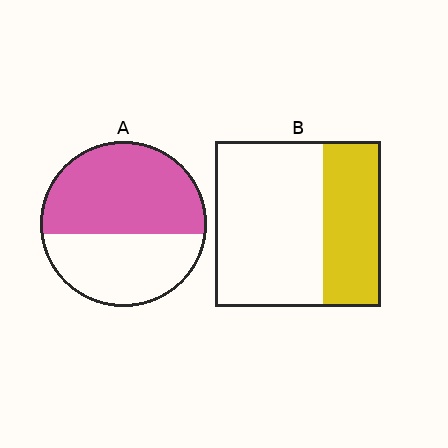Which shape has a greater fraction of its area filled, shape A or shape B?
Shape A.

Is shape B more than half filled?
No.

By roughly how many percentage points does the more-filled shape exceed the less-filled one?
By roughly 25 percentage points (A over B).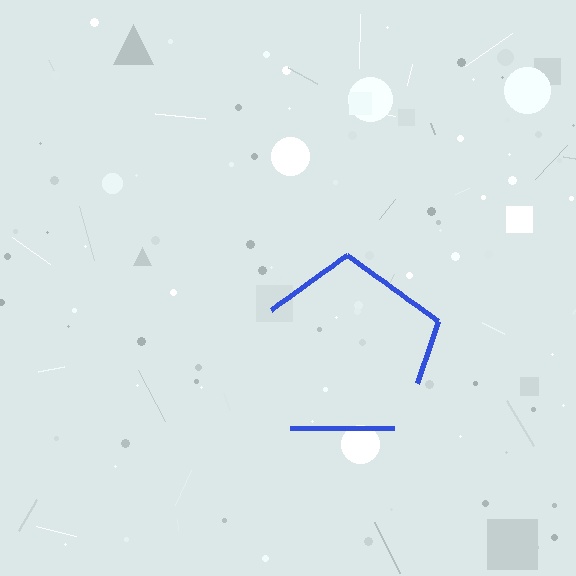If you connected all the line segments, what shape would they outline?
They would outline a pentagon.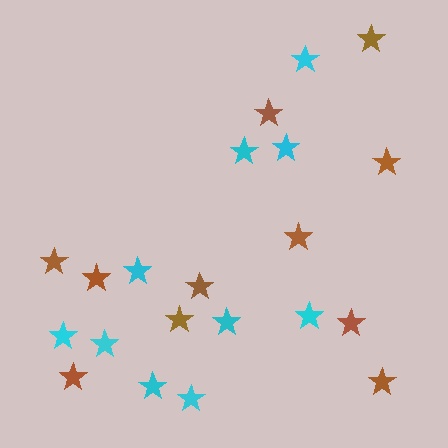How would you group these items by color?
There are 2 groups: one group of cyan stars (10) and one group of brown stars (11).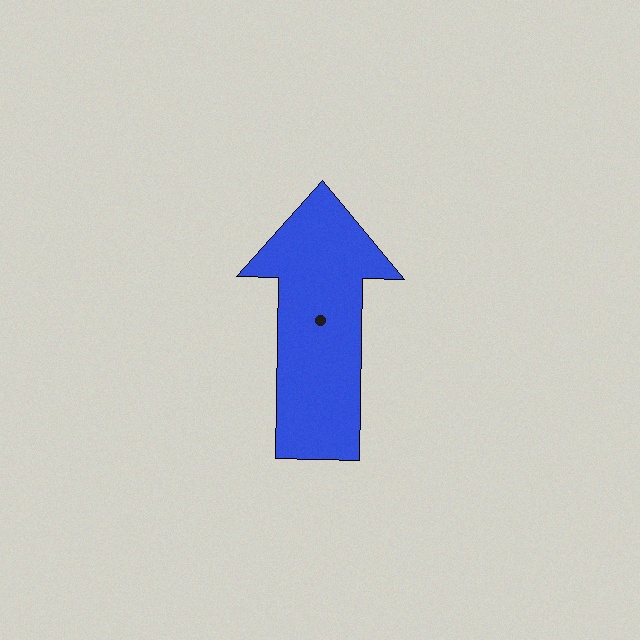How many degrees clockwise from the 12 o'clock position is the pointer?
Approximately 1 degrees.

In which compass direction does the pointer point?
North.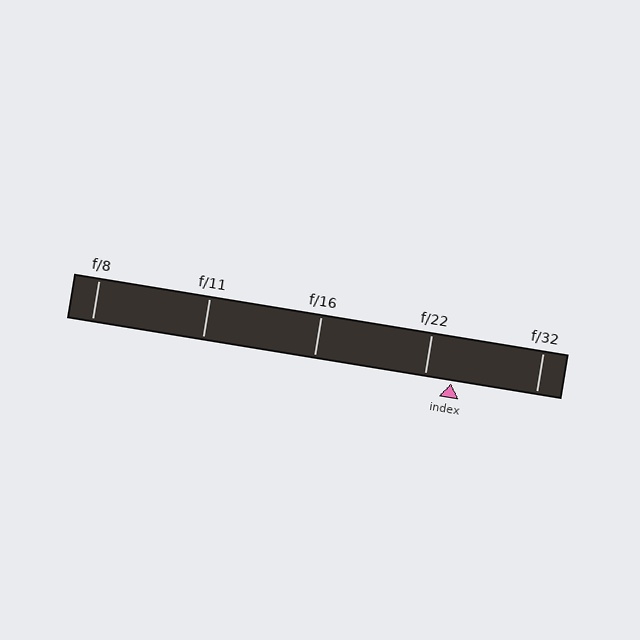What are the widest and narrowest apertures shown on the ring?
The widest aperture shown is f/8 and the narrowest is f/32.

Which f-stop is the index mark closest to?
The index mark is closest to f/22.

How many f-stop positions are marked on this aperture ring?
There are 5 f-stop positions marked.